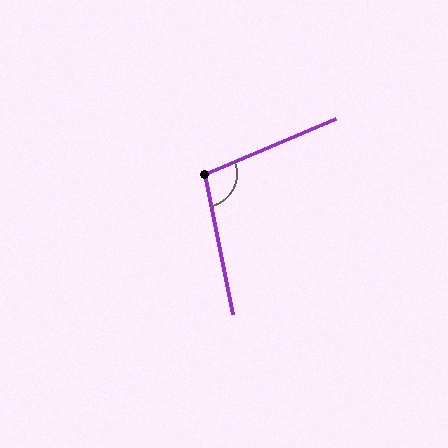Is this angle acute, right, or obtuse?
It is obtuse.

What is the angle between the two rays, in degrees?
Approximately 101 degrees.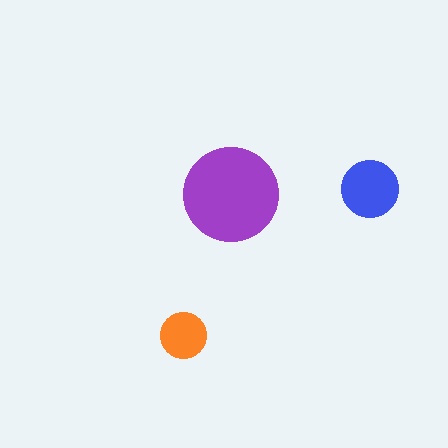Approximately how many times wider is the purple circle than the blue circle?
About 1.5 times wider.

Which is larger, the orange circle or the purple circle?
The purple one.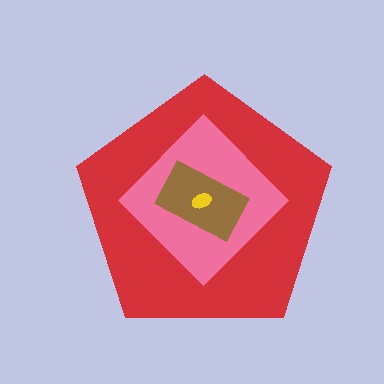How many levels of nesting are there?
4.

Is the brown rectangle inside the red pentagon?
Yes.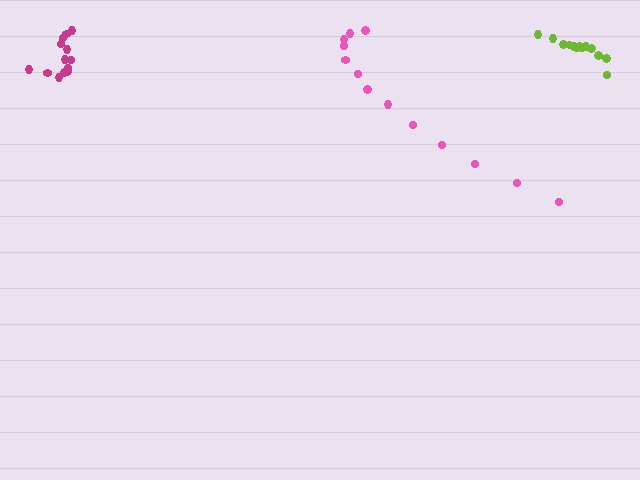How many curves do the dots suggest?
There are 3 distinct paths.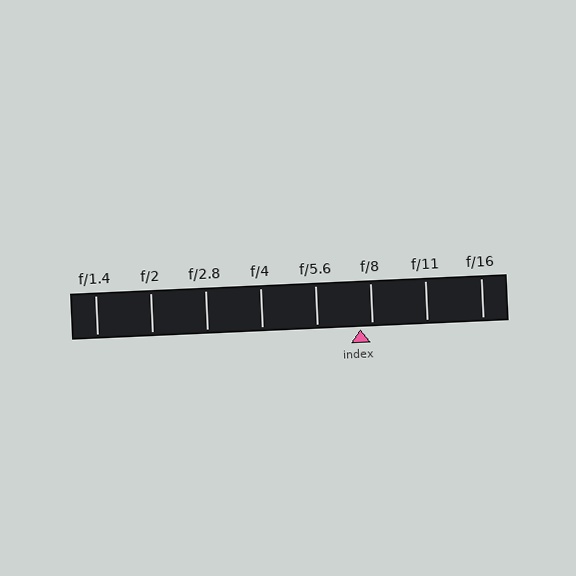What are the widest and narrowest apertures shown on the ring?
The widest aperture shown is f/1.4 and the narrowest is f/16.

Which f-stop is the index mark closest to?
The index mark is closest to f/8.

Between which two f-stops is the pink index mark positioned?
The index mark is between f/5.6 and f/8.